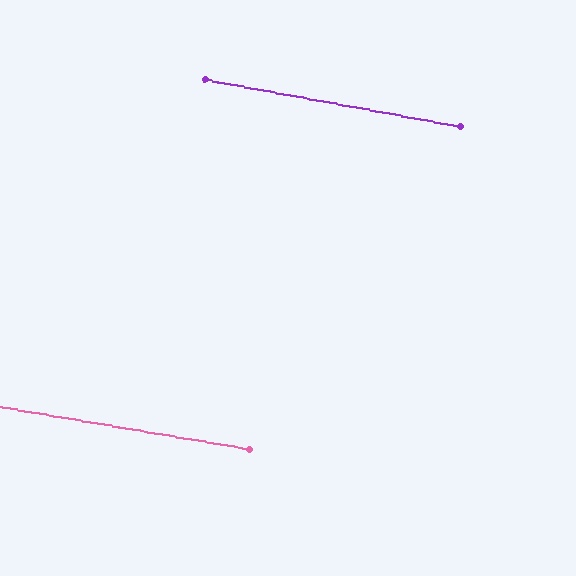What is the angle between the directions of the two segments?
Approximately 1 degree.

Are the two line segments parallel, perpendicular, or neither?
Parallel — their directions differ by only 0.8°.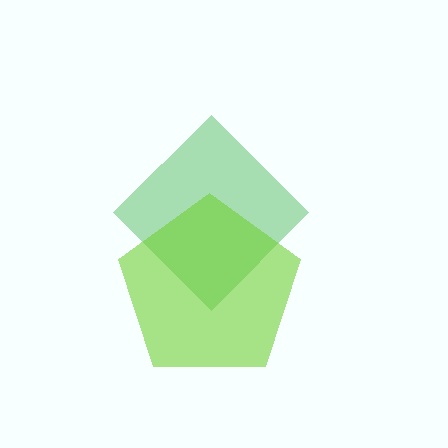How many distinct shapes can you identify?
There are 2 distinct shapes: a green diamond, a lime pentagon.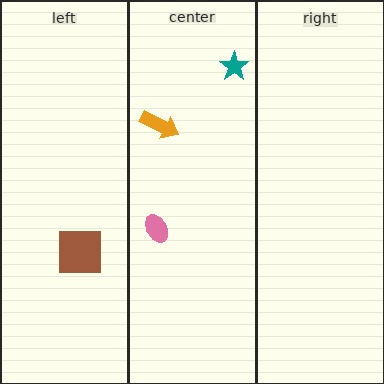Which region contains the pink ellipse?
The center region.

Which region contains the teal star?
The center region.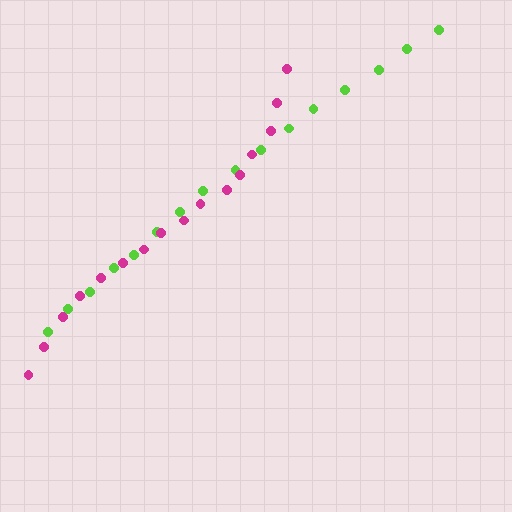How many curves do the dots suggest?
There are 2 distinct paths.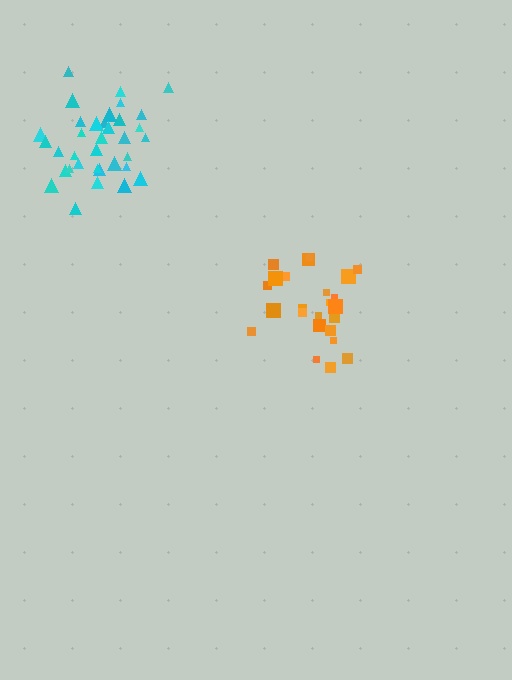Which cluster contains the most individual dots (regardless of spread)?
Cyan (35).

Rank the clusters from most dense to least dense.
cyan, orange.